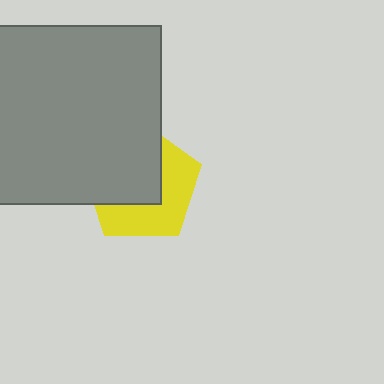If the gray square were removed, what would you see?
You would see the complete yellow pentagon.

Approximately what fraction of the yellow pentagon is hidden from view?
Roughly 53% of the yellow pentagon is hidden behind the gray square.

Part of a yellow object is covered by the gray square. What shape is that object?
It is a pentagon.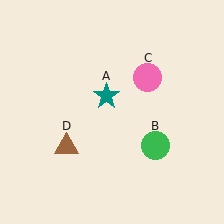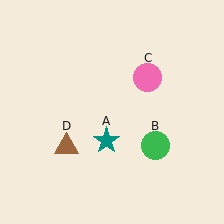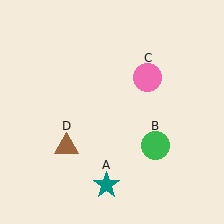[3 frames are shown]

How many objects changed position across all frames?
1 object changed position: teal star (object A).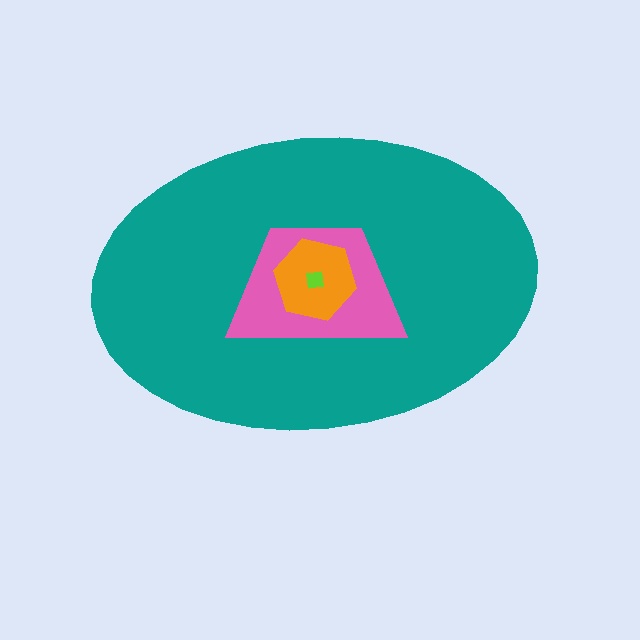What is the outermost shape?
The teal ellipse.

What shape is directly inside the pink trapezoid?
The orange hexagon.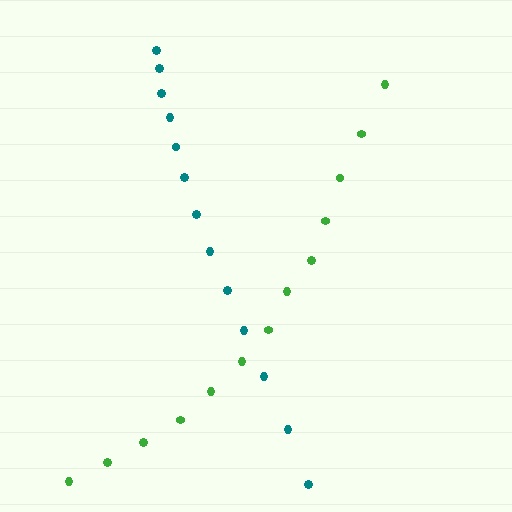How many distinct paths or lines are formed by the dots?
There are 2 distinct paths.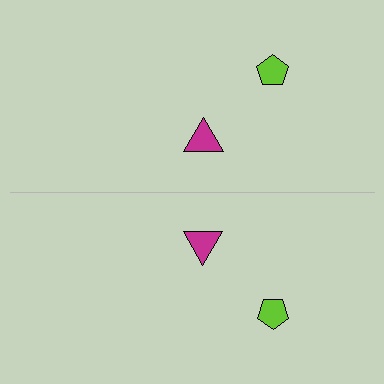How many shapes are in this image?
There are 4 shapes in this image.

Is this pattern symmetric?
Yes, this pattern has bilateral (reflection) symmetry.